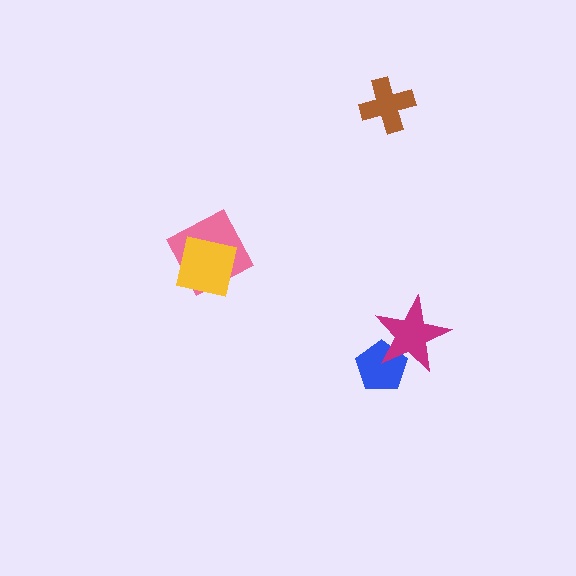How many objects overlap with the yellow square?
1 object overlaps with the yellow square.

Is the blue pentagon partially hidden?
Yes, it is partially covered by another shape.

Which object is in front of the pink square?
The yellow square is in front of the pink square.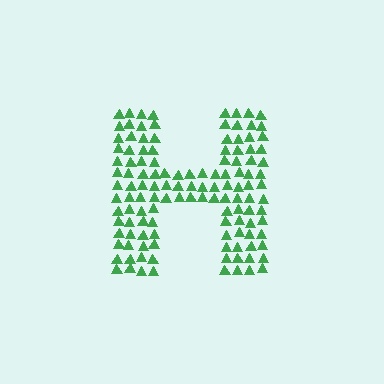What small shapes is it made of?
It is made of small triangles.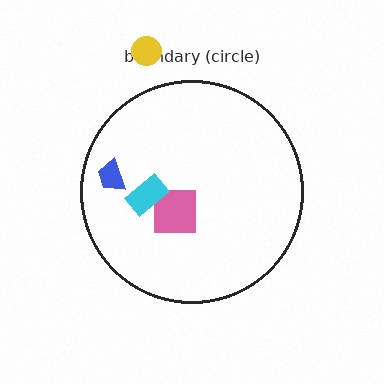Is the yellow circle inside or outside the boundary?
Outside.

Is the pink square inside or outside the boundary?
Inside.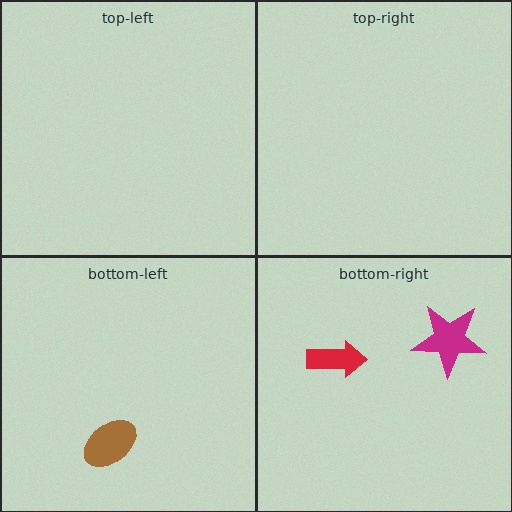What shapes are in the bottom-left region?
The brown ellipse.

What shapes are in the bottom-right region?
The magenta star, the red arrow.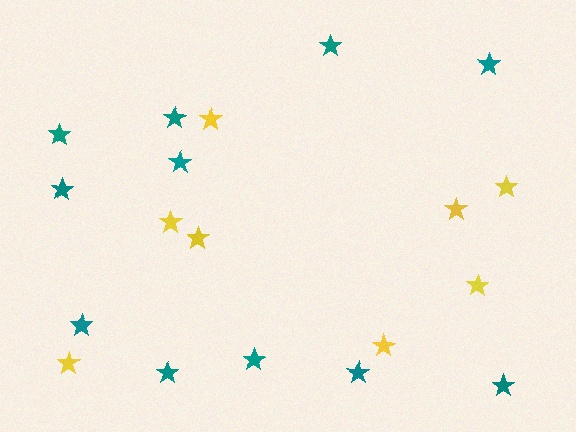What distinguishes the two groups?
There are 2 groups: one group of teal stars (11) and one group of yellow stars (8).